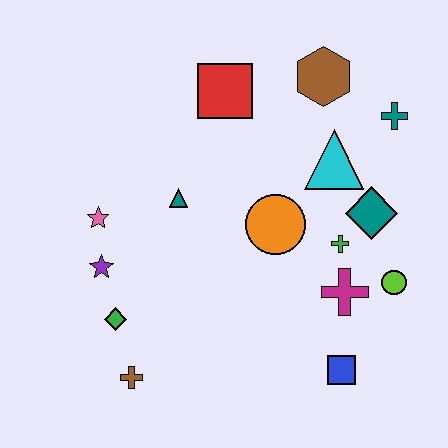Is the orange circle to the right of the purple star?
Yes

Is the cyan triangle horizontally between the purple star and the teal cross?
Yes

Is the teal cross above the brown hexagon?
No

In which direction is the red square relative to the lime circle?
The red square is above the lime circle.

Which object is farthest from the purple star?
The teal cross is farthest from the purple star.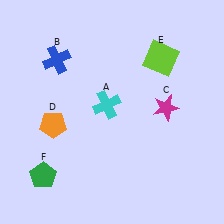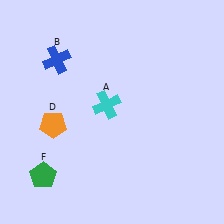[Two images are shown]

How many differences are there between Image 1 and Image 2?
There are 2 differences between the two images.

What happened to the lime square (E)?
The lime square (E) was removed in Image 2. It was in the top-right area of Image 1.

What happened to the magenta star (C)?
The magenta star (C) was removed in Image 2. It was in the top-right area of Image 1.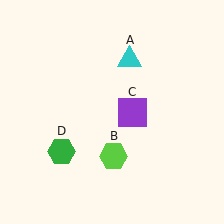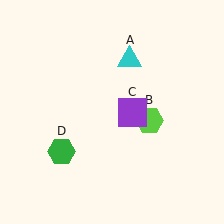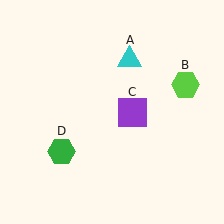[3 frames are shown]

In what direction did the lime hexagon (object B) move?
The lime hexagon (object B) moved up and to the right.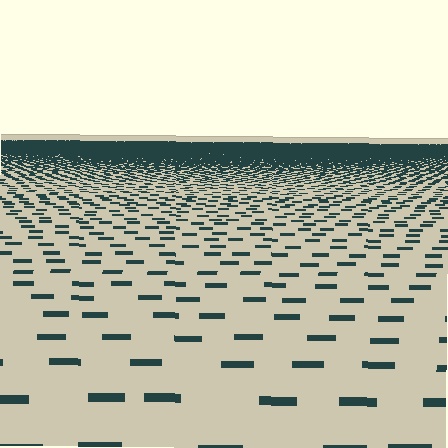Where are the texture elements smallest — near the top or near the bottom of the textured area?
Near the top.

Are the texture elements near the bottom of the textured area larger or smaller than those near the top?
Larger. Near the bottom, elements are closer to the viewer and appear at a bigger on-screen size.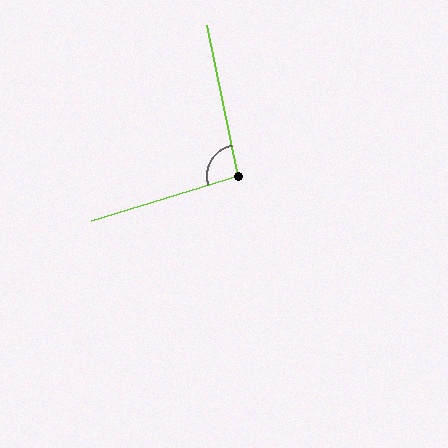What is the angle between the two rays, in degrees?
Approximately 95 degrees.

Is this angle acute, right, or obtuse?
It is obtuse.